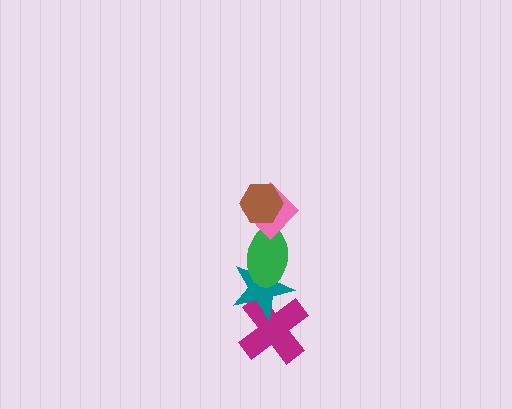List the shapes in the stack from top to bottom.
From top to bottom: the brown hexagon, the pink diamond, the green ellipse, the teal star, the magenta cross.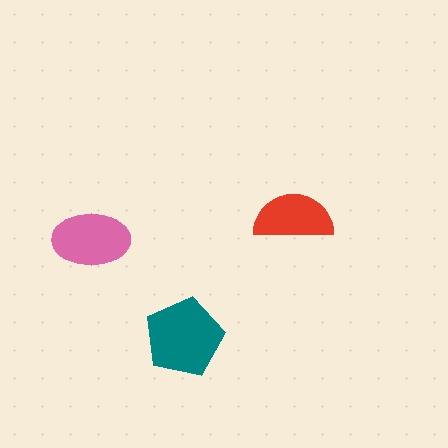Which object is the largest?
The teal pentagon.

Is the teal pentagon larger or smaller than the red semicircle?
Larger.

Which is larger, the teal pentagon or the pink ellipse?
The teal pentagon.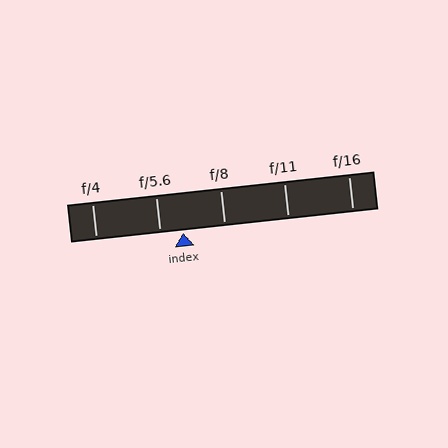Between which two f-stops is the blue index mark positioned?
The index mark is between f/5.6 and f/8.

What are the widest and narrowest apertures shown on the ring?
The widest aperture shown is f/4 and the narrowest is f/16.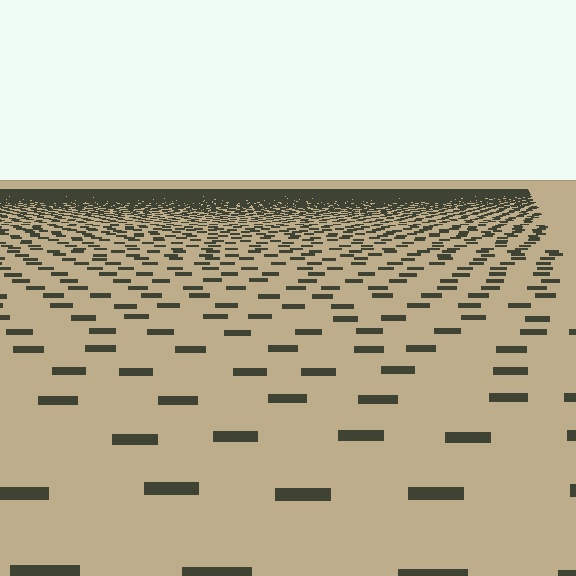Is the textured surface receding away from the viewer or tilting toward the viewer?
The surface is receding away from the viewer. Texture elements get smaller and denser toward the top.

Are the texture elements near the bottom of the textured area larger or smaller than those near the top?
Larger. Near the bottom, elements are closer to the viewer and appear at a bigger on-screen size.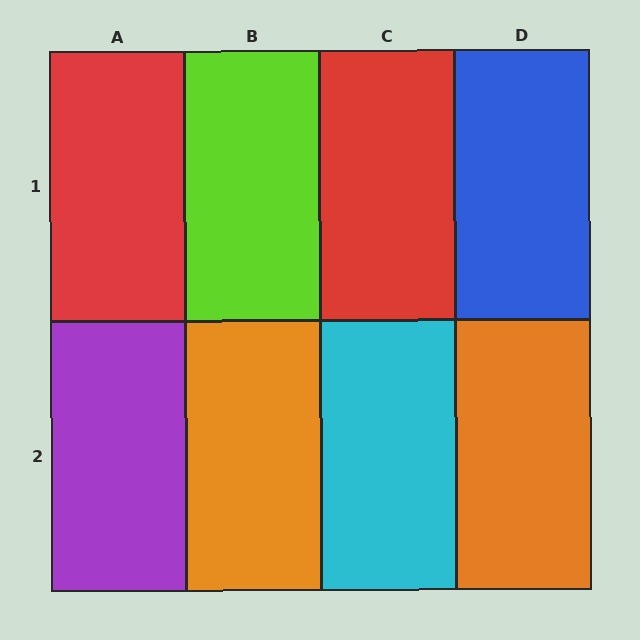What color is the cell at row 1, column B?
Lime.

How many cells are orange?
2 cells are orange.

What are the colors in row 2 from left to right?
Purple, orange, cyan, orange.